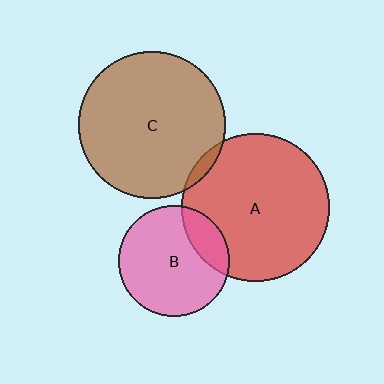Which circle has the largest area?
Circle A (red).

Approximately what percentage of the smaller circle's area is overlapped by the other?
Approximately 20%.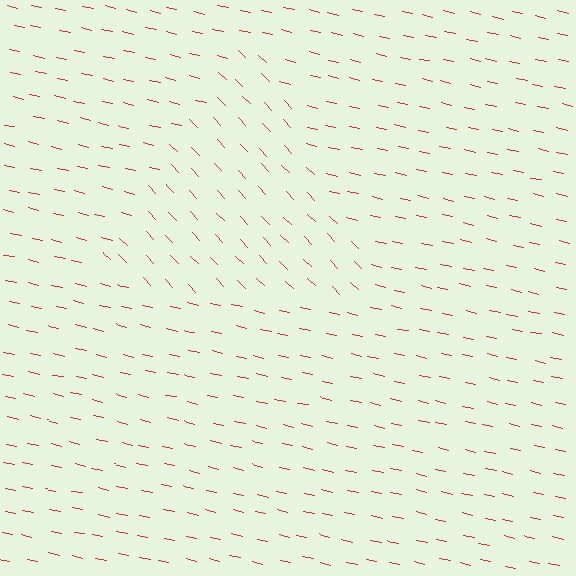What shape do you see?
I see a triangle.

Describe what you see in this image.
The image is filled with small red line segments. A triangle region in the image has lines oriented differently from the surrounding lines, creating a visible texture boundary.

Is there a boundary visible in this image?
Yes, there is a texture boundary formed by a change in line orientation.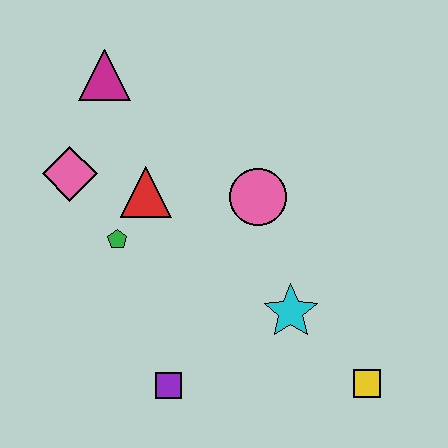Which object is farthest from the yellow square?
The magenta triangle is farthest from the yellow square.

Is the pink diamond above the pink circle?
Yes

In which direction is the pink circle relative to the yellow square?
The pink circle is above the yellow square.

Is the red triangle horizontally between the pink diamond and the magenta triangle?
No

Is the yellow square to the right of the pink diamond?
Yes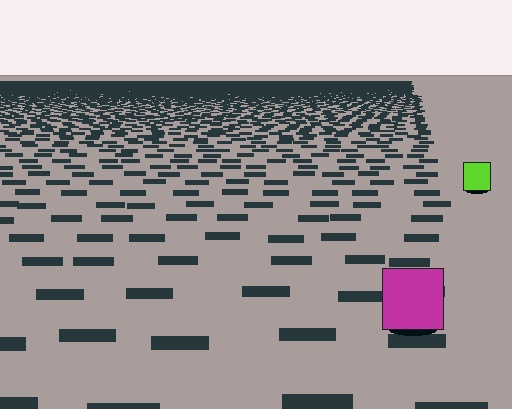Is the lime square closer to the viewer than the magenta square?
No. The magenta square is closer — you can tell from the texture gradient: the ground texture is coarser near it.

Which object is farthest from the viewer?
The lime square is farthest from the viewer. It appears smaller and the ground texture around it is denser.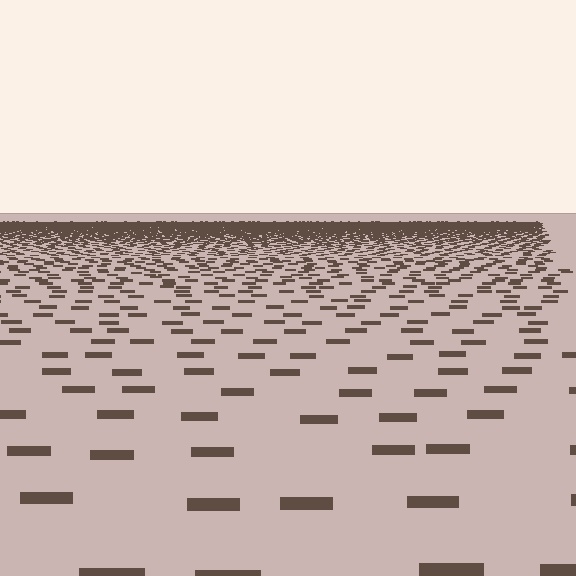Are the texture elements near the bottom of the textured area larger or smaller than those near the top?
Larger. Near the bottom, elements are closer to the viewer and appear at a bigger on-screen size.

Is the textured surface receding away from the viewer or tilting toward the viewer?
The surface is receding away from the viewer. Texture elements get smaller and denser toward the top.